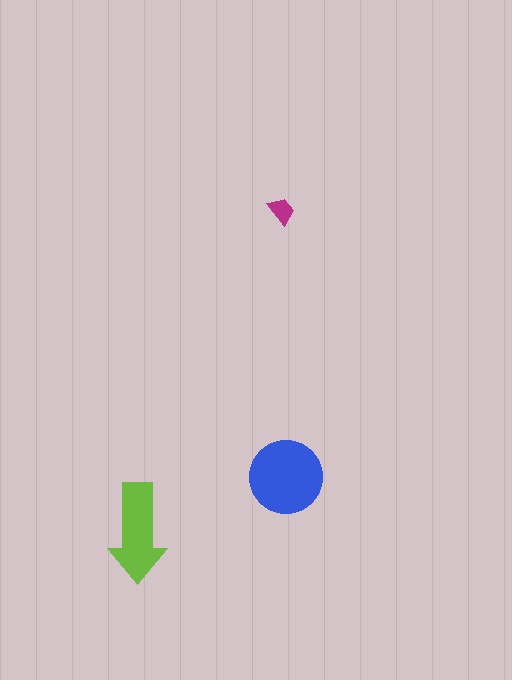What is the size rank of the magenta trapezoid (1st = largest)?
3rd.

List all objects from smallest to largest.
The magenta trapezoid, the lime arrow, the blue circle.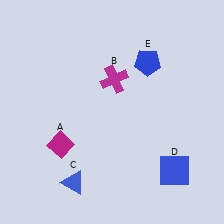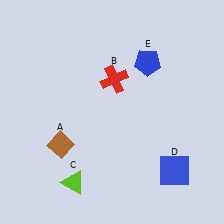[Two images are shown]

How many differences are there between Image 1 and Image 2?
There are 3 differences between the two images.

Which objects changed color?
A changed from magenta to brown. B changed from magenta to red. C changed from blue to lime.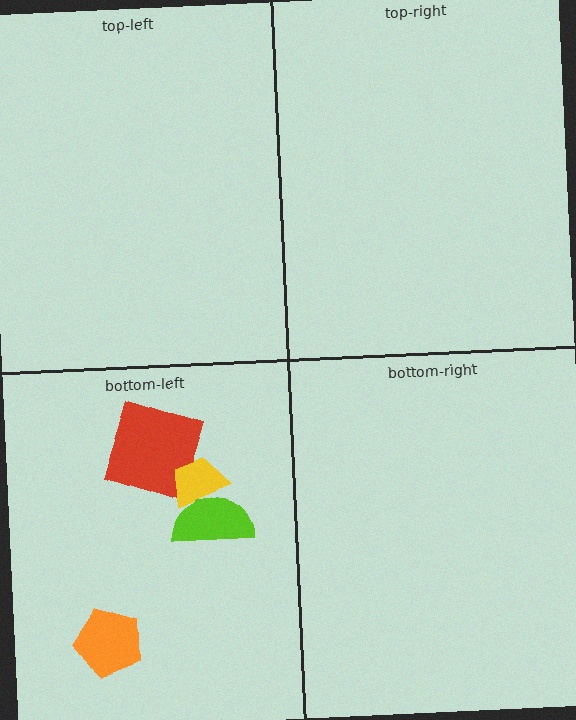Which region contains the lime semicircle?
The bottom-left region.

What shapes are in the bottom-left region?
The orange pentagon, the red square, the yellow trapezoid, the lime semicircle.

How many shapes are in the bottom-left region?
4.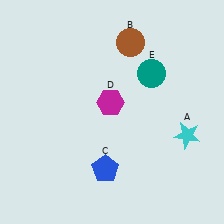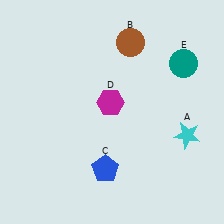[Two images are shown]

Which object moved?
The teal circle (E) moved right.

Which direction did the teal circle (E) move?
The teal circle (E) moved right.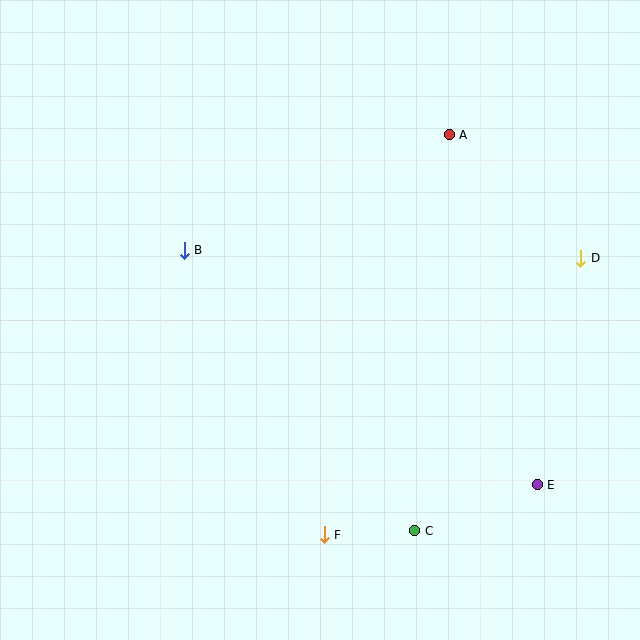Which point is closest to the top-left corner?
Point B is closest to the top-left corner.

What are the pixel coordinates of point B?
Point B is at (184, 250).